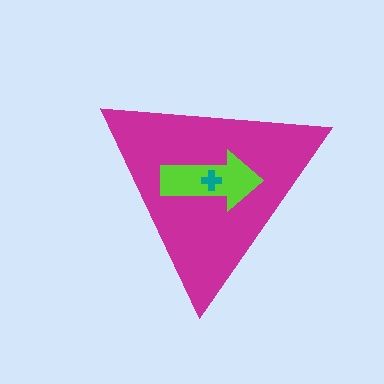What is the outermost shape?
The magenta triangle.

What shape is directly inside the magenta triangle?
The lime arrow.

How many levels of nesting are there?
3.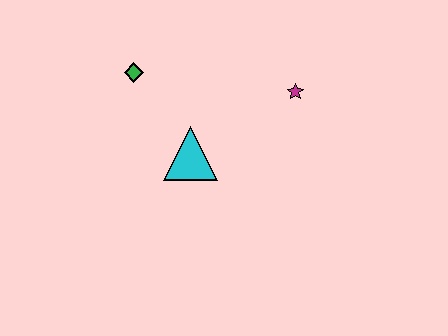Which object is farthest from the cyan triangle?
The magenta star is farthest from the cyan triangle.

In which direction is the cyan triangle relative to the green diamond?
The cyan triangle is below the green diamond.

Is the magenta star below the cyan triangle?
No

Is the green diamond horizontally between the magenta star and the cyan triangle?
No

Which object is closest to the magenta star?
The cyan triangle is closest to the magenta star.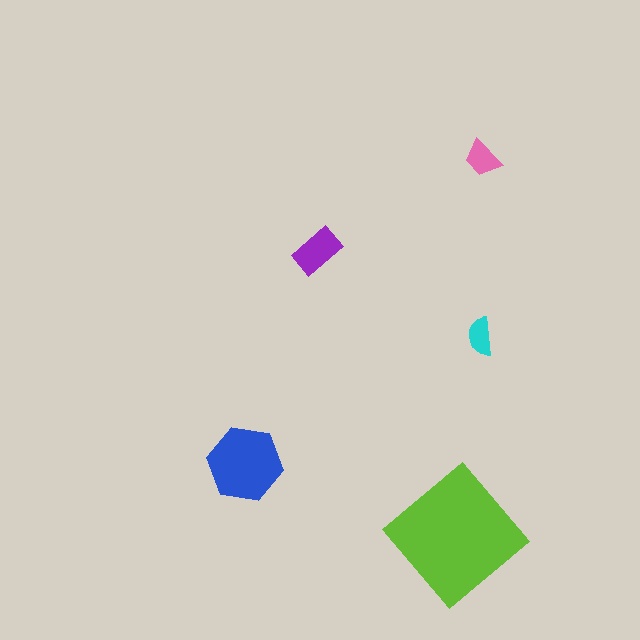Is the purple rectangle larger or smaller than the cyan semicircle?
Larger.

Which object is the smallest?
The cyan semicircle.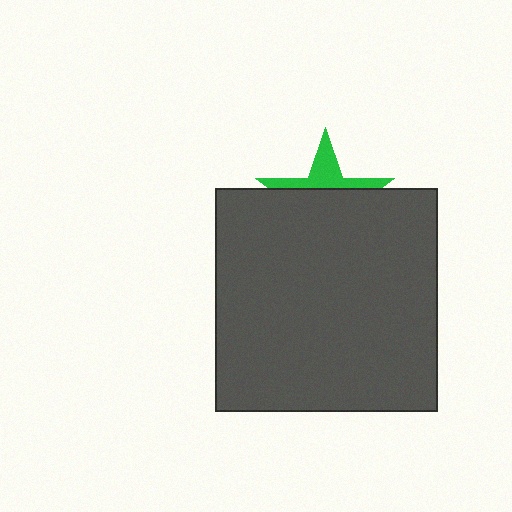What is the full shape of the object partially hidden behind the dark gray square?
The partially hidden object is a green star.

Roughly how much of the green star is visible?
A small part of it is visible (roughly 34%).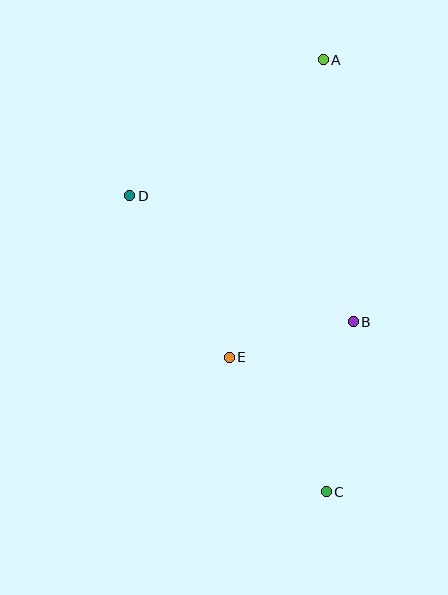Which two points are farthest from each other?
Points A and C are farthest from each other.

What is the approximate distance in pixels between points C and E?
The distance between C and E is approximately 166 pixels.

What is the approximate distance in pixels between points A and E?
The distance between A and E is approximately 312 pixels.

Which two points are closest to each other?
Points B and E are closest to each other.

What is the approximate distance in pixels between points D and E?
The distance between D and E is approximately 190 pixels.